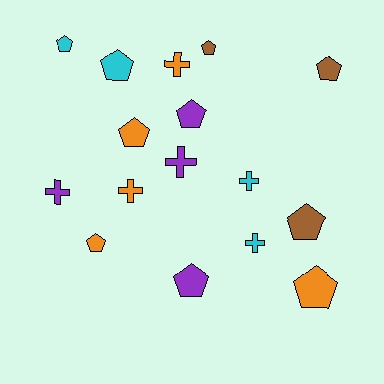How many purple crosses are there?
There are 2 purple crosses.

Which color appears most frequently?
Orange, with 5 objects.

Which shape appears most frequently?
Pentagon, with 10 objects.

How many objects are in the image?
There are 16 objects.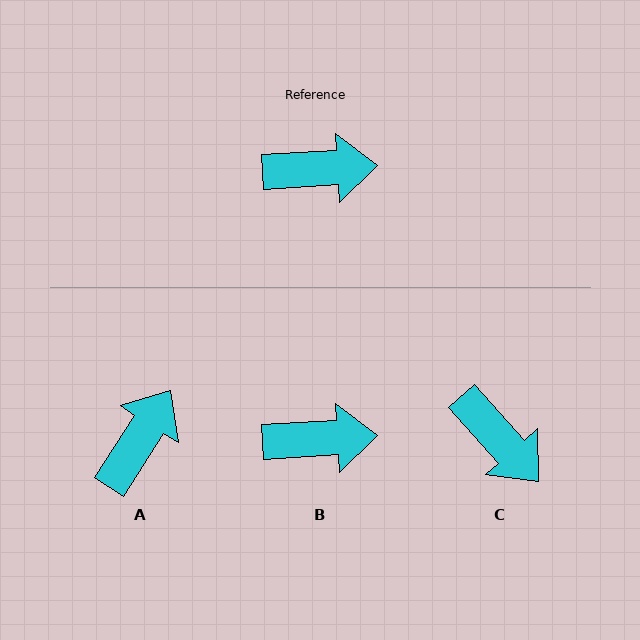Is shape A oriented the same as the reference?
No, it is off by about 54 degrees.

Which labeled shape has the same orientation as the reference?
B.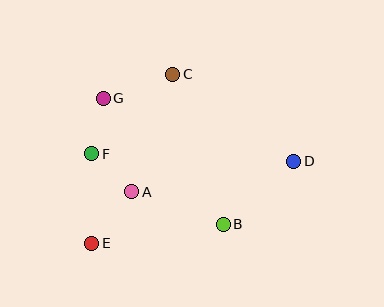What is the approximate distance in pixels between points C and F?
The distance between C and F is approximately 113 pixels.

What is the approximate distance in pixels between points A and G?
The distance between A and G is approximately 97 pixels.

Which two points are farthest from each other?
Points D and E are farthest from each other.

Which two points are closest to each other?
Points A and F are closest to each other.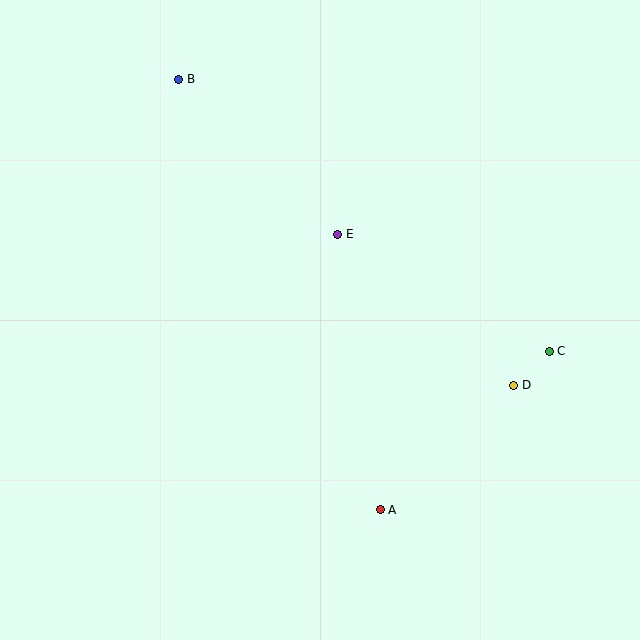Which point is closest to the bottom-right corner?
Point D is closest to the bottom-right corner.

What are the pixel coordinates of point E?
Point E is at (338, 234).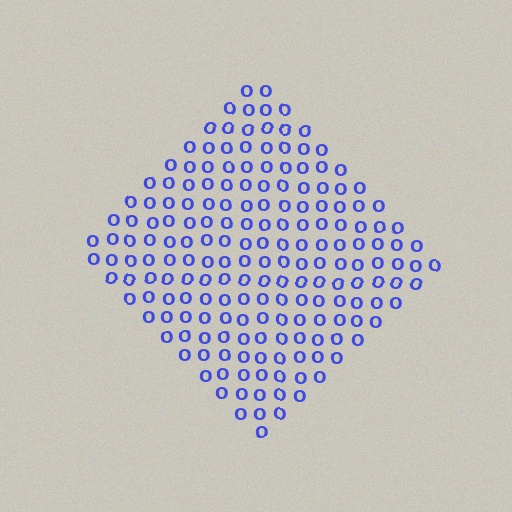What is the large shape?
The large shape is a diamond.